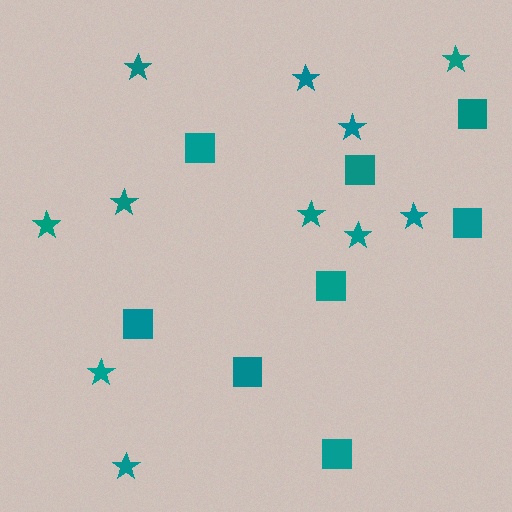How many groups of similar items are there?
There are 2 groups: one group of squares (8) and one group of stars (11).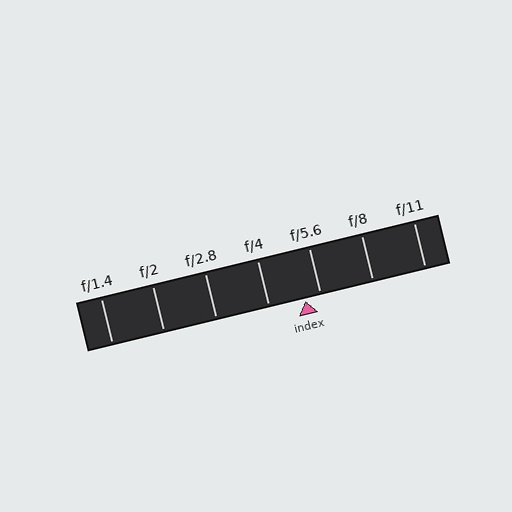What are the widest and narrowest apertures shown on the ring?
The widest aperture shown is f/1.4 and the narrowest is f/11.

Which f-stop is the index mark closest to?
The index mark is closest to f/5.6.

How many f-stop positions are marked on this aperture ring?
There are 7 f-stop positions marked.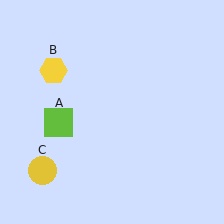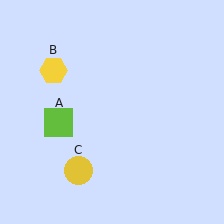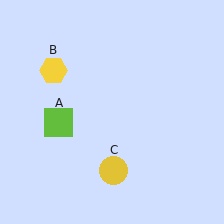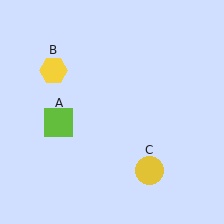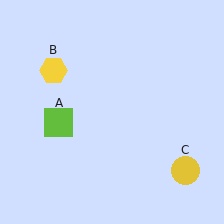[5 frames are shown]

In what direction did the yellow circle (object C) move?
The yellow circle (object C) moved right.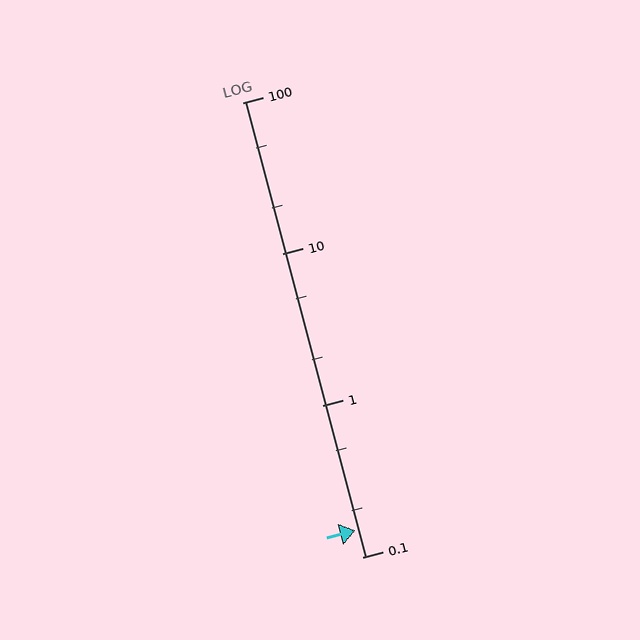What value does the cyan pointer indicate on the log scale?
The pointer indicates approximately 0.15.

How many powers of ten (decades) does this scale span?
The scale spans 3 decades, from 0.1 to 100.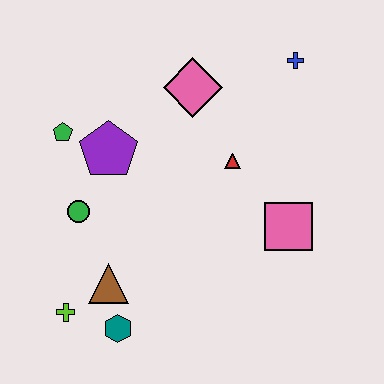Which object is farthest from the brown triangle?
The blue cross is farthest from the brown triangle.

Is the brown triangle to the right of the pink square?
No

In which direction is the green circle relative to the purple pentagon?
The green circle is below the purple pentagon.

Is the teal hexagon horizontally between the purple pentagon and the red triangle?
Yes